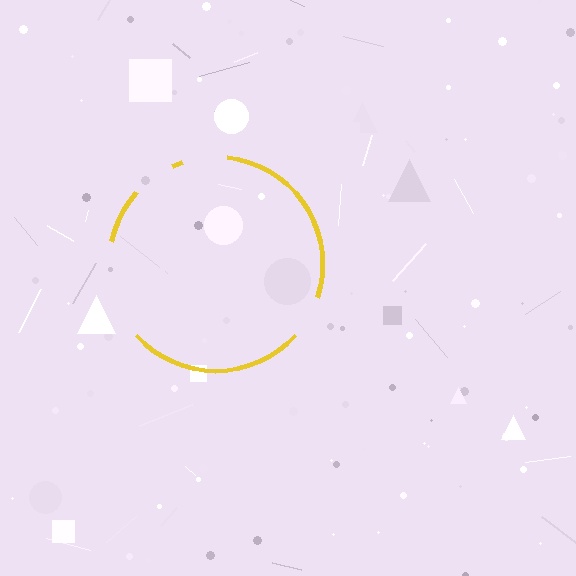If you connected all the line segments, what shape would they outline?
They would outline a circle.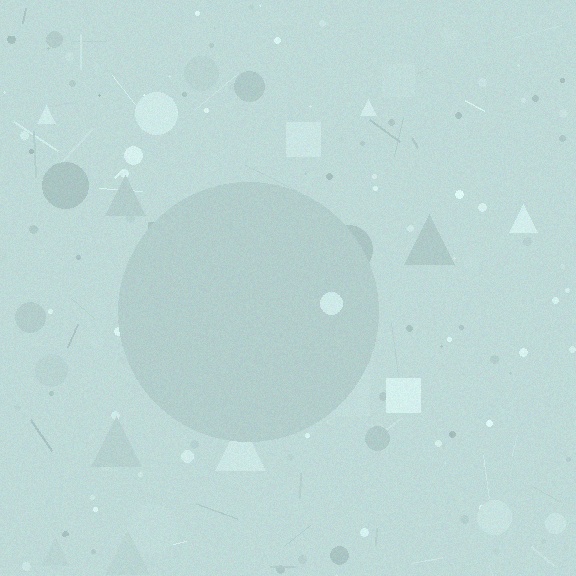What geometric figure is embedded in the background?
A circle is embedded in the background.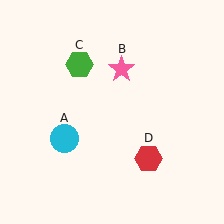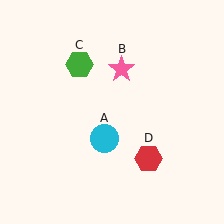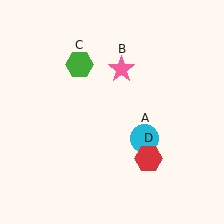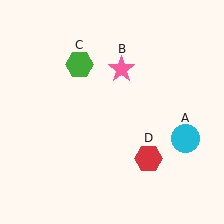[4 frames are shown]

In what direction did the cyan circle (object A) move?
The cyan circle (object A) moved right.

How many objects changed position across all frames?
1 object changed position: cyan circle (object A).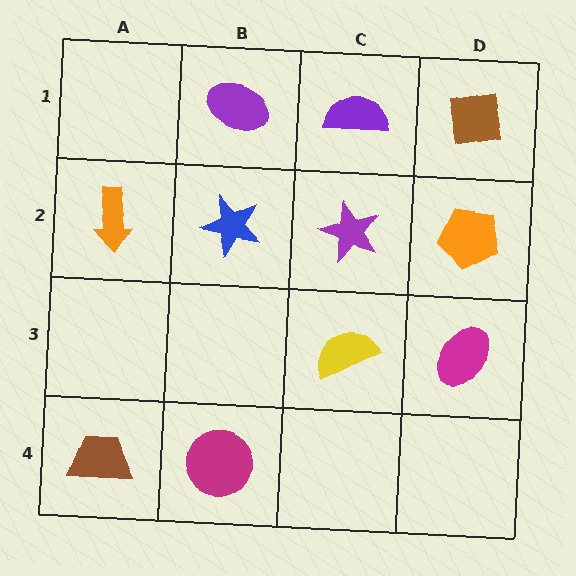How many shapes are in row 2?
4 shapes.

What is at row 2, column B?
A blue star.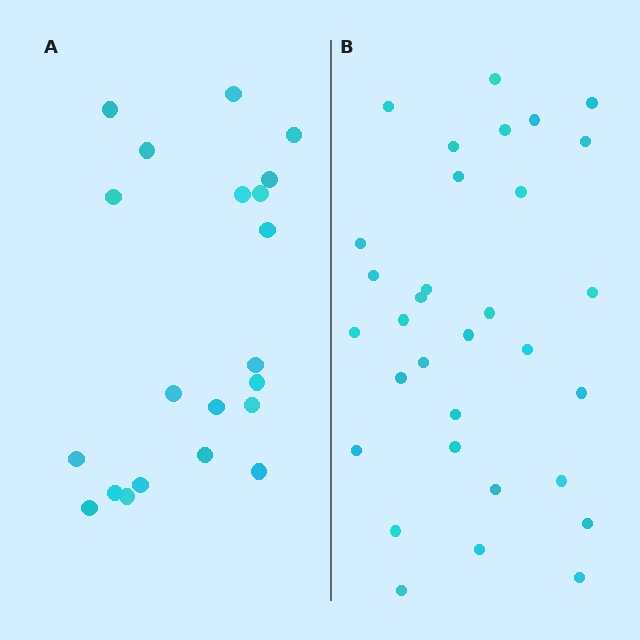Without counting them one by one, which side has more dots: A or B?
Region B (the right region) has more dots.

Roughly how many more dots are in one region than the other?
Region B has roughly 12 or so more dots than region A.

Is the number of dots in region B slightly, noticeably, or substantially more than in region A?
Region B has substantially more. The ratio is roughly 1.5 to 1.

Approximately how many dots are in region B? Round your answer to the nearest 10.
About 30 dots. (The exact count is 32, which rounds to 30.)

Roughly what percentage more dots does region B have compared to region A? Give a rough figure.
About 50% more.